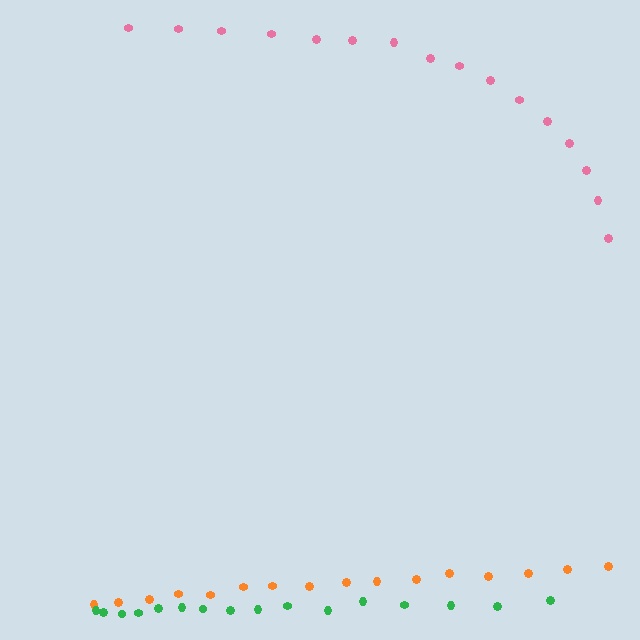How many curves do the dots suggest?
There are 3 distinct paths.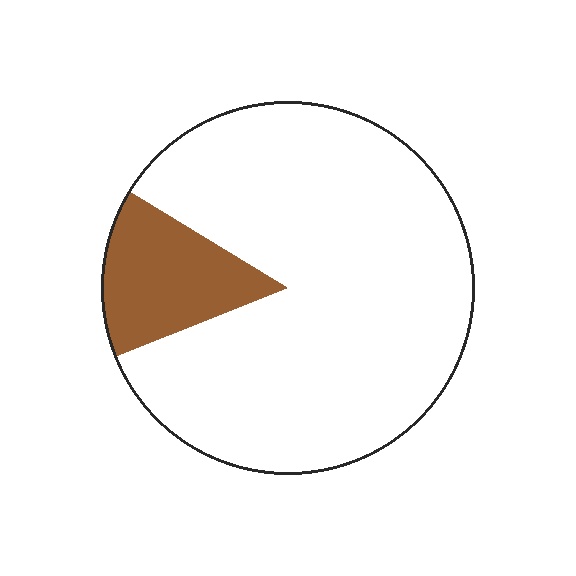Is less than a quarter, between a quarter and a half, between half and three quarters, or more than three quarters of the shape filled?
Less than a quarter.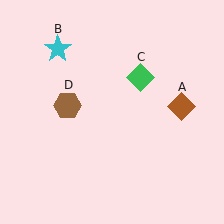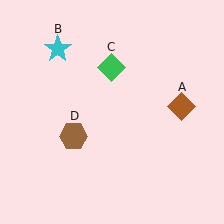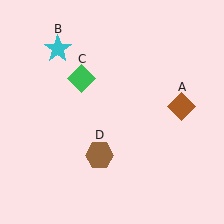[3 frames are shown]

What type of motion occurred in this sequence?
The green diamond (object C), brown hexagon (object D) rotated counterclockwise around the center of the scene.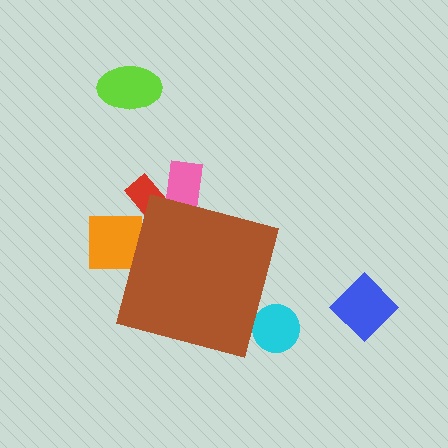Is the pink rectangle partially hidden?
Yes, the pink rectangle is partially hidden behind the brown square.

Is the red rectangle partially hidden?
Yes, the red rectangle is partially hidden behind the brown square.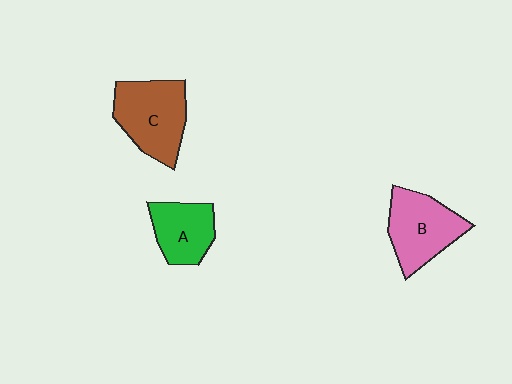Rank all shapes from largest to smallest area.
From largest to smallest: C (brown), B (pink), A (green).